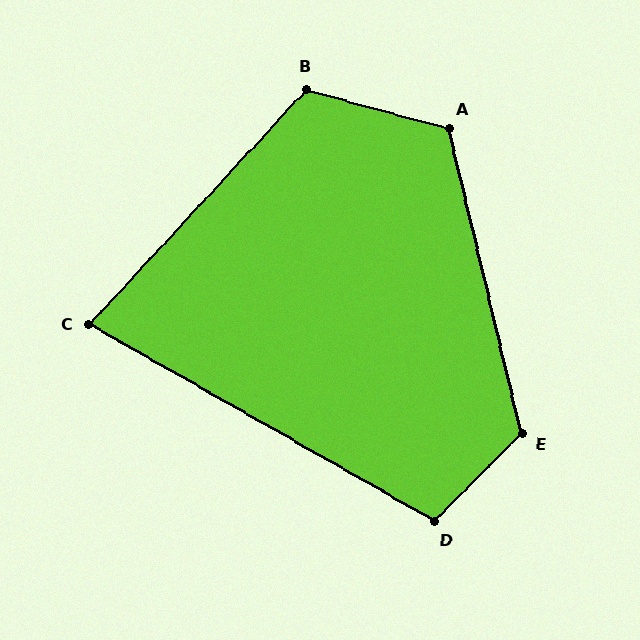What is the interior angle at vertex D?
Approximately 105 degrees (obtuse).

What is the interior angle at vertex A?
Approximately 119 degrees (obtuse).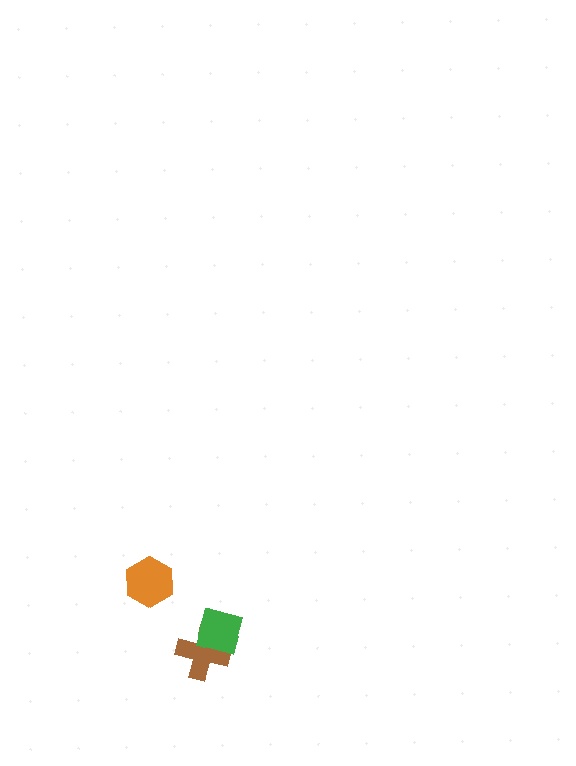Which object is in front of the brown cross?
The green diamond is in front of the brown cross.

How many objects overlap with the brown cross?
1 object overlaps with the brown cross.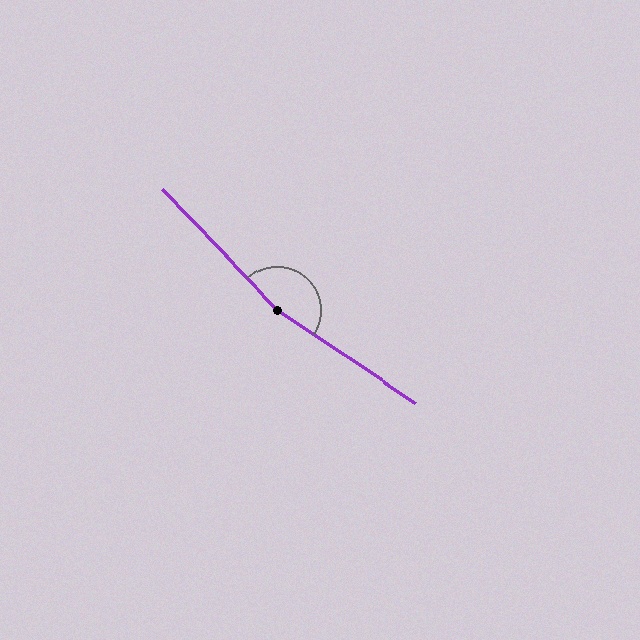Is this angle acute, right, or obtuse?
It is obtuse.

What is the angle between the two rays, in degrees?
Approximately 167 degrees.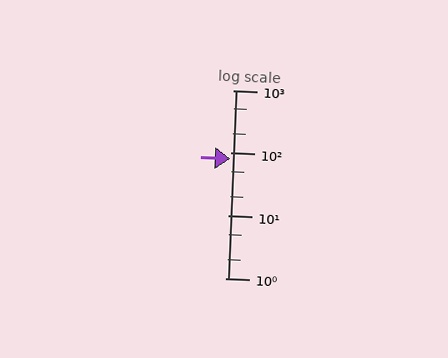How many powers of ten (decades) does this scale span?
The scale spans 3 decades, from 1 to 1000.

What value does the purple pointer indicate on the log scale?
The pointer indicates approximately 80.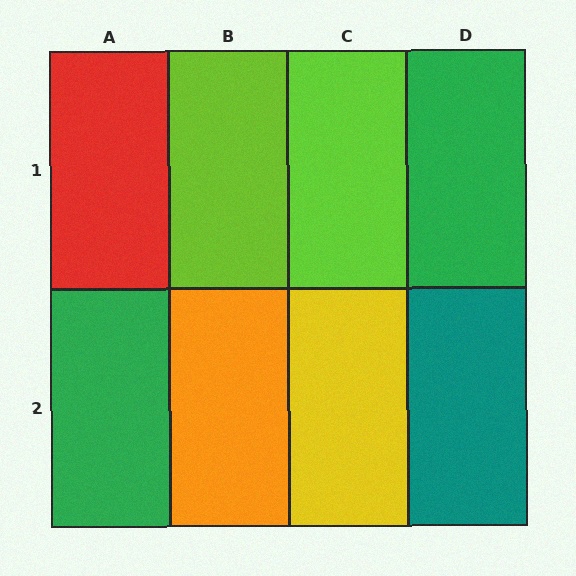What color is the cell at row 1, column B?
Lime.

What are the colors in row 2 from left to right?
Green, orange, yellow, teal.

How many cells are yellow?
1 cell is yellow.